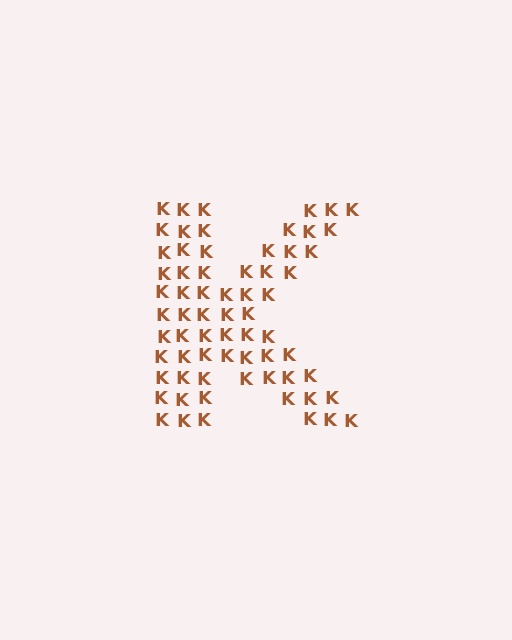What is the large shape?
The large shape is the letter K.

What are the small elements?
The small elements are letter K's.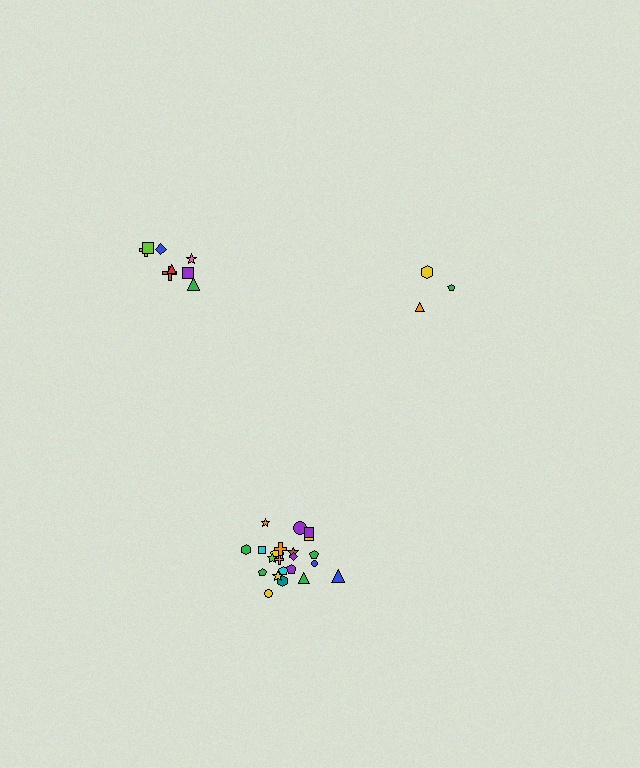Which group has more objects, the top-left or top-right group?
The top-left group.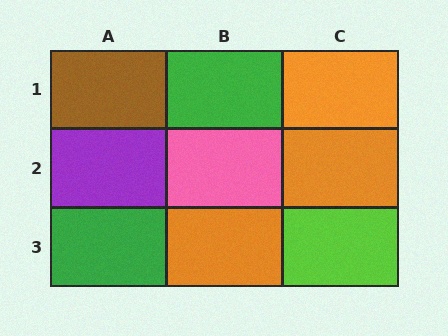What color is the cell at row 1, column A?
Brown.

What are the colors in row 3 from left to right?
Green, orange, lime.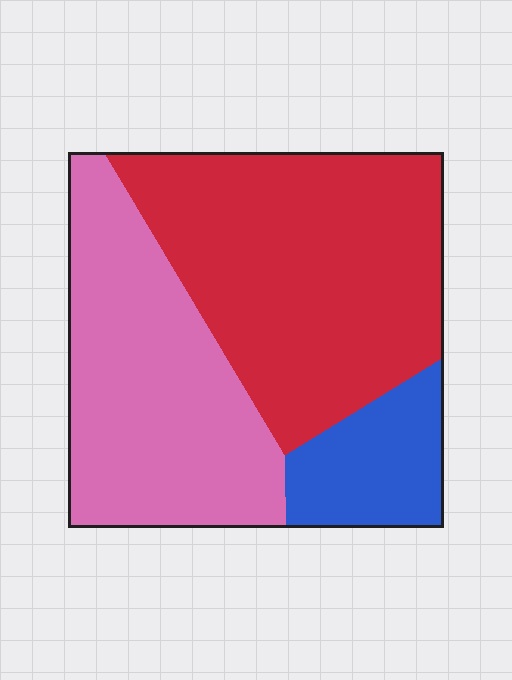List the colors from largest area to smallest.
From largest to smallest: red, pink, blue.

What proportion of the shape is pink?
Pink takes up about three eighths (3/8) of the shape.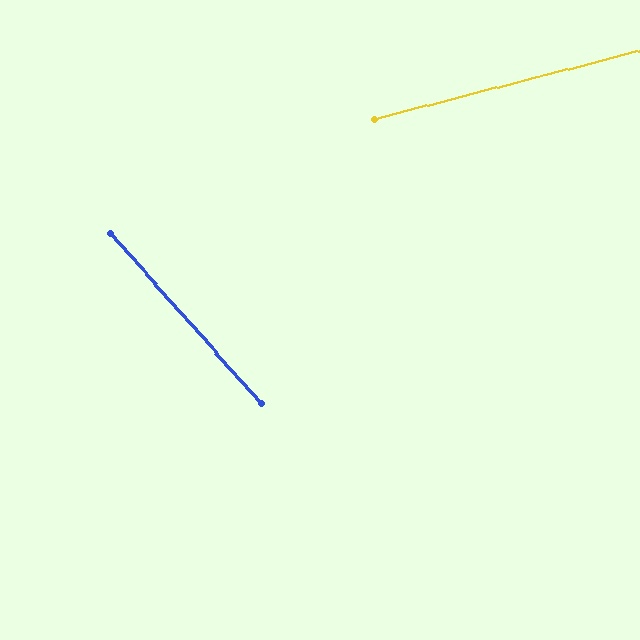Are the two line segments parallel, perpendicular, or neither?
Neither parallel nor perpendicular — they differ by about 63°.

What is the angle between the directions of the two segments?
Approximately 63 degrees.